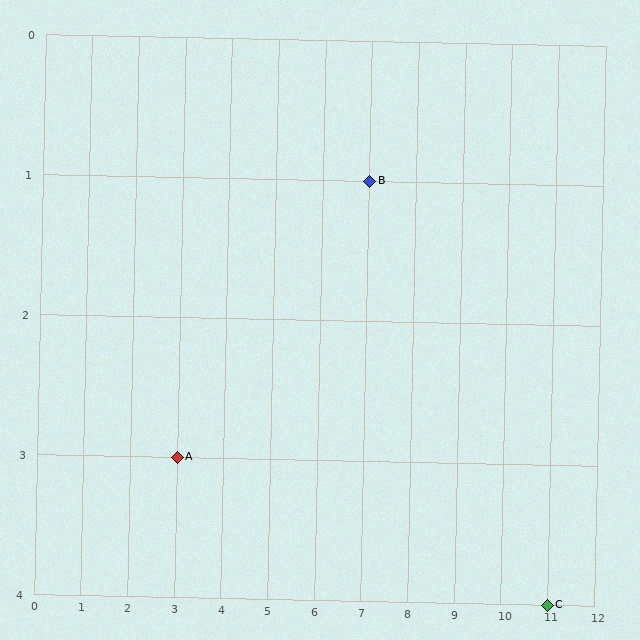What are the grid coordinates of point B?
Point B is at grid coordinates (7, 1).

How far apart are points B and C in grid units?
Points B and C are 4 columns and 3 rows apart (about 5.0 grid units diagonally).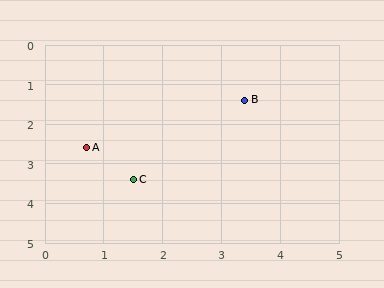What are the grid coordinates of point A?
Point A is at approximately (0.7, 2.6).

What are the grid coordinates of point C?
Point C is at approximately (1.5, 3.4).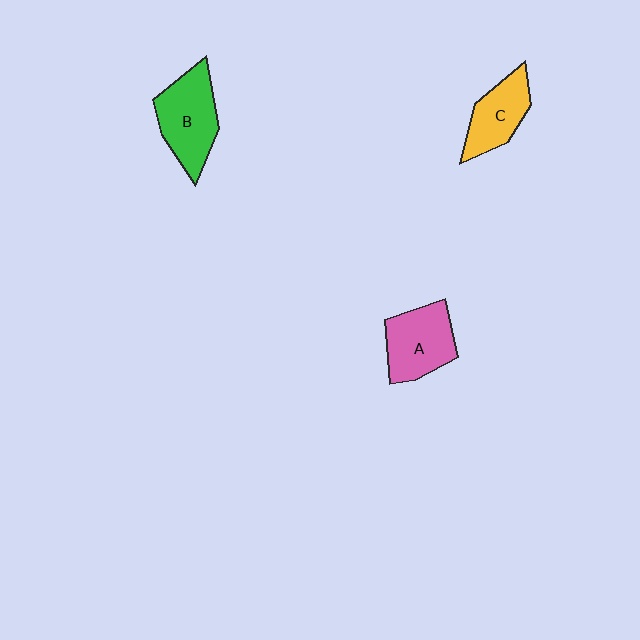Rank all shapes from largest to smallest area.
From largest to smallest: B (green), A (pink), C (yellow).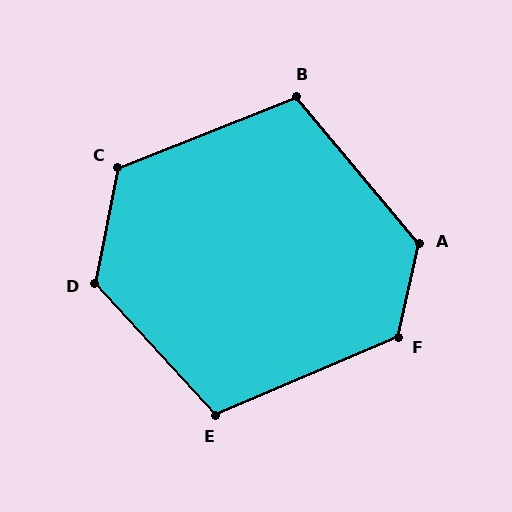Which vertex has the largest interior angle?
A, at approximately 127 degrees.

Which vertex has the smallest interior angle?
B, at approximately 108 degrees.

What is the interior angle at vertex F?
Approximately 126 degrees (obtuse).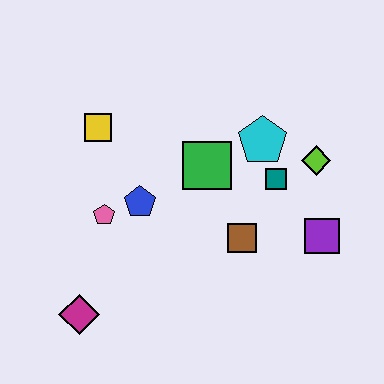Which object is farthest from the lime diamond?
The magenta diamond is farthest from the lime diamond.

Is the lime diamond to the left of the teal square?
No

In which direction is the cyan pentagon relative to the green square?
The cyan pentagon is to the right of the green square.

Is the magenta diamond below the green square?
Yes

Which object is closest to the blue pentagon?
The pink pentagon is closest to the blue pentagon.